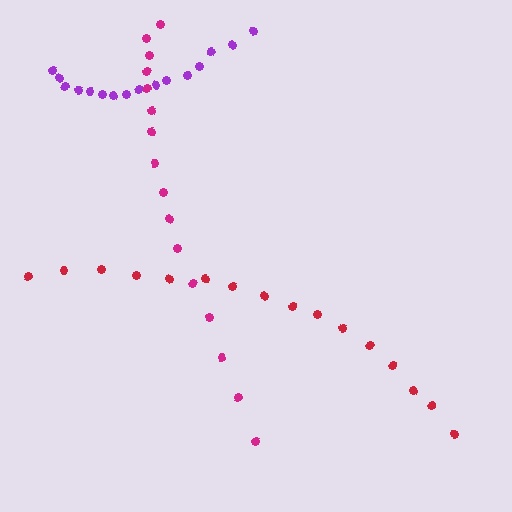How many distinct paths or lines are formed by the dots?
There are 3 distinct paths.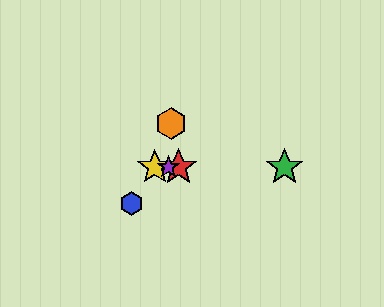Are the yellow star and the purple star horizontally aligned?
Yes, both are at y≈167.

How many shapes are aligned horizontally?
4 shapes (the red star, the green star, the yellow star, the purple star) are aligned horizontally.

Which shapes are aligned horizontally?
The red star, the green star, the yellow star, the purple star are aligned horizontally.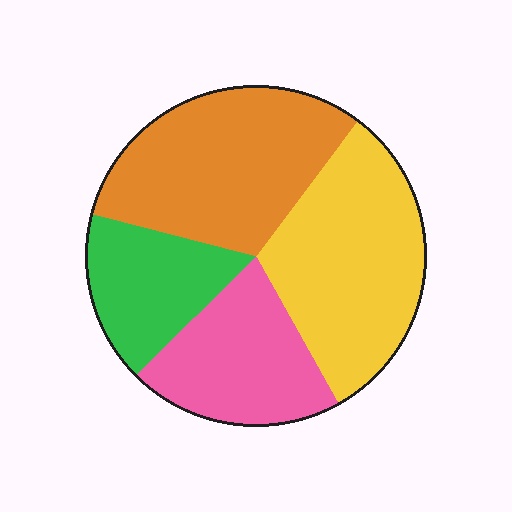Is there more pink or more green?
Pink.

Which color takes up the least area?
Green, at roughly 15%.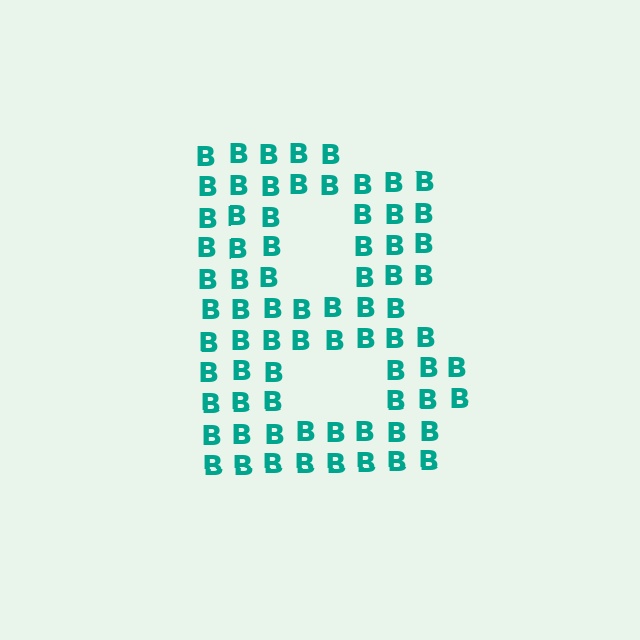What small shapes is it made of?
It is made of small letter B's.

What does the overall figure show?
The overall figure shows the letter B.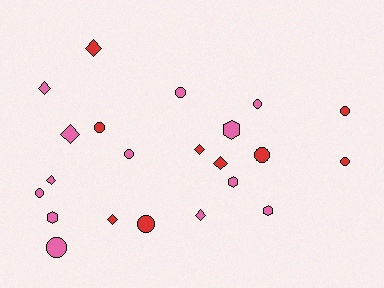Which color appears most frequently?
Pink, with 13 objects.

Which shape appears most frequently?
Circle, with 10 objects.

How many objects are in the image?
There are 22 objects.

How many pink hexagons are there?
There are 4 pink hexagons.